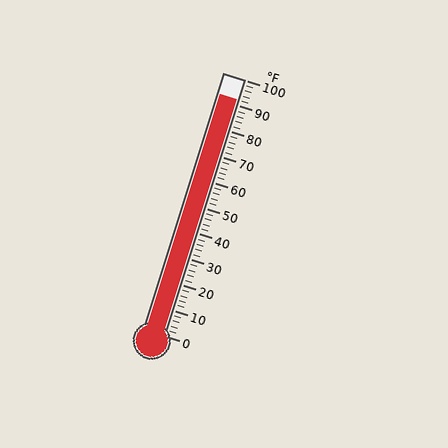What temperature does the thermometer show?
The thermometer shows approximately 92°F.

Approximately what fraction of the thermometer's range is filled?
The thermometer is filled to approximately 90% of its range.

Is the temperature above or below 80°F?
The temperature is above 80°F.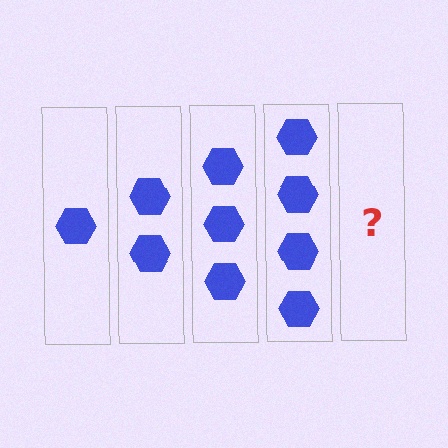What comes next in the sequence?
The next element should be 5 hexagons.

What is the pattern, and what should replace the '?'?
The pattern is that each step adds one more hexagon. The '?' should be 5 hexagons.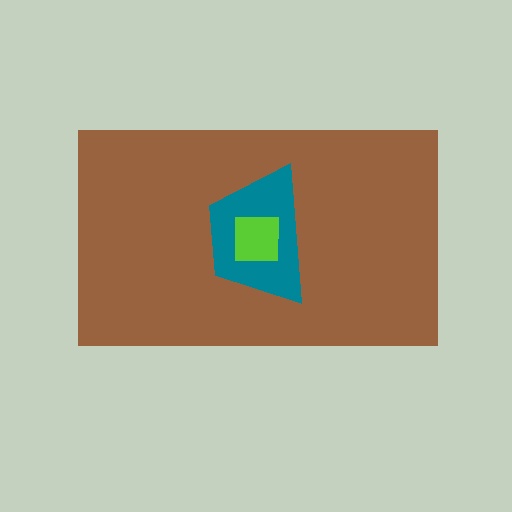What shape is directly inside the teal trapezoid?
The lime square.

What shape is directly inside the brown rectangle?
The teal trapezoid.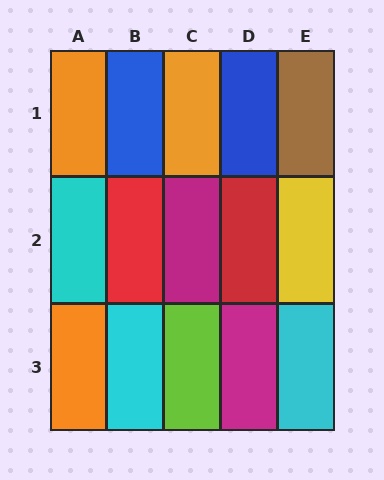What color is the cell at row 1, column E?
Brown.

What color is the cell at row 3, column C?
Lime.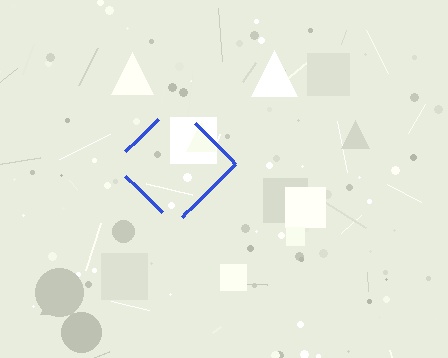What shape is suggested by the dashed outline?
The dashed outline suggests a diamond.